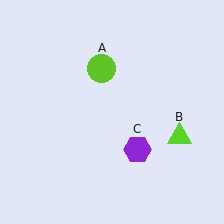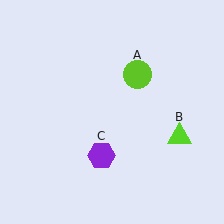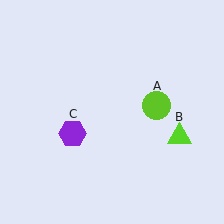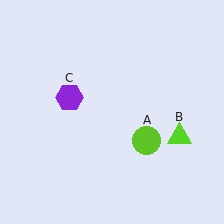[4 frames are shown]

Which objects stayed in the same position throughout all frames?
Lime triangle (object B) remained stationary.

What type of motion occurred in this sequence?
The lime circle (object A), purple hexagon (object C) rotated clockwise around the center of the scene.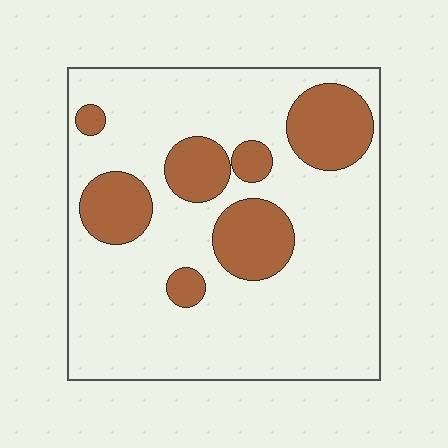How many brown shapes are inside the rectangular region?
7.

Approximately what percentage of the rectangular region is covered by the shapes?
Approximately 25%.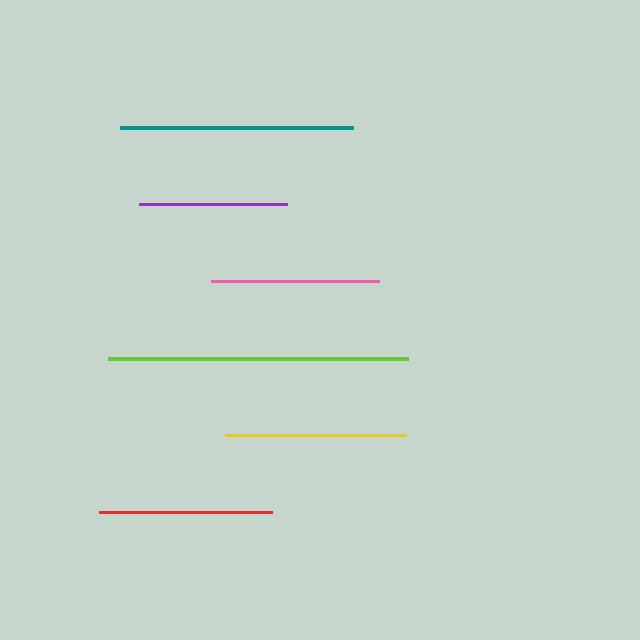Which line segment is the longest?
The lime line is the longest at approximately 300 pixels.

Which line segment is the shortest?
The purple line is the shortest at approximately 148 pixels.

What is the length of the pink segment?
The pink segment is approximately 169 pixels long.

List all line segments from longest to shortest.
From longest to shortest: lime, teal, yellow, red, pink, purple.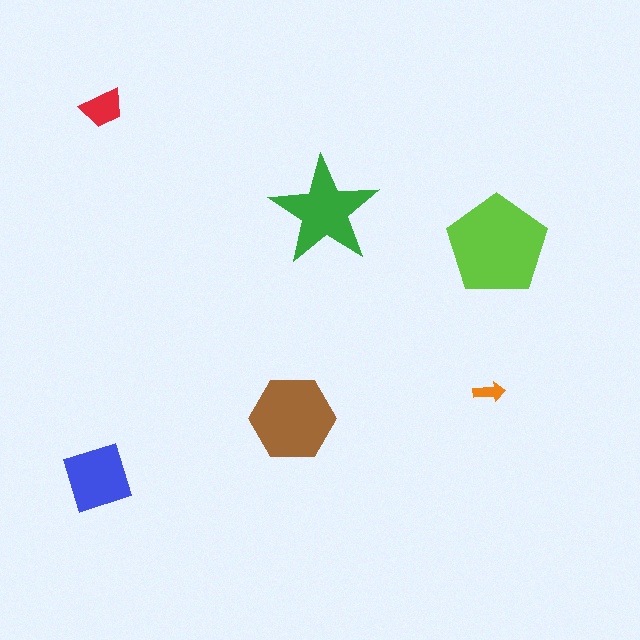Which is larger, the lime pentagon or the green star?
The lime pentagon.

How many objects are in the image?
There are 6 objects in the image.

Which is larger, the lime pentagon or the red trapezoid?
The lime pentagon.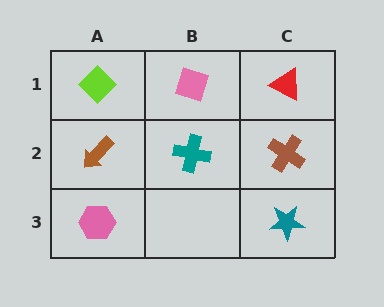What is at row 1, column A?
A lime diamond.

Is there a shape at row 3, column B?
No, that cell is empty.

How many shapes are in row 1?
3 shapes.